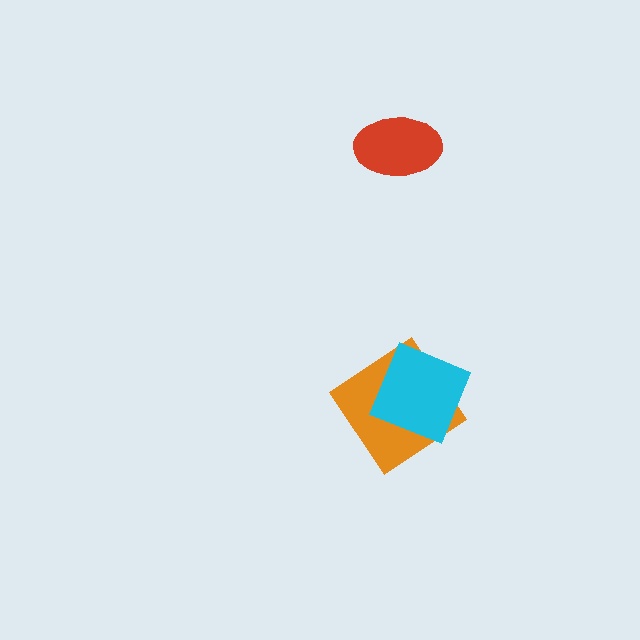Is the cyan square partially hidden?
No, no other shape covers it.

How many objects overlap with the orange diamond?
1 object overlaps with the orange diamond.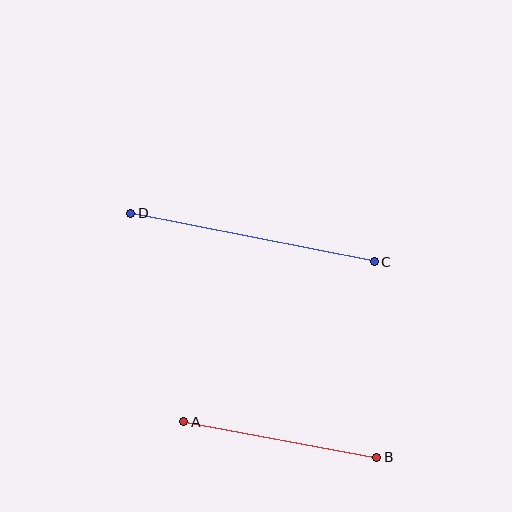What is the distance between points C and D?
The distance is approximately 248 pixels.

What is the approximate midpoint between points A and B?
The midpoint is at approximately (280, 439) pixels.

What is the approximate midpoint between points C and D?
The midpoint is at approximately (253, 238) pixels.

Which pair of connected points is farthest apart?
Points C and D are farthest apart.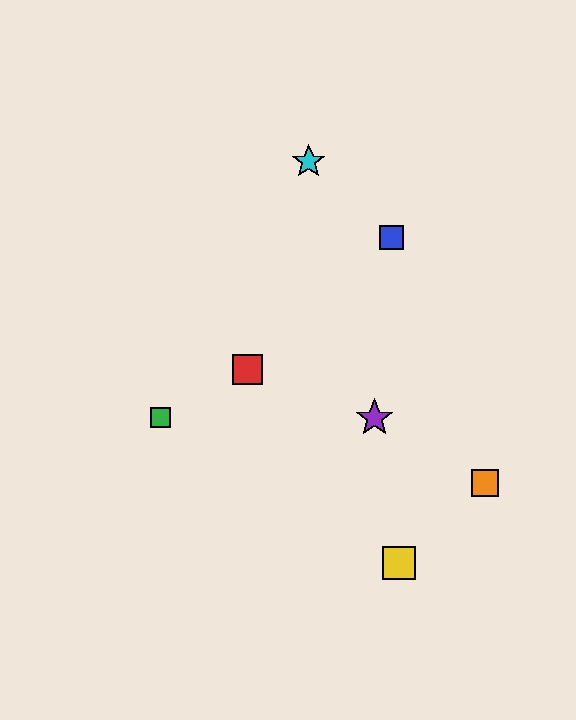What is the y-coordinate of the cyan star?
The cyan star is at y≈161.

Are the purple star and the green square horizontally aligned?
Yes, both are at y≈418.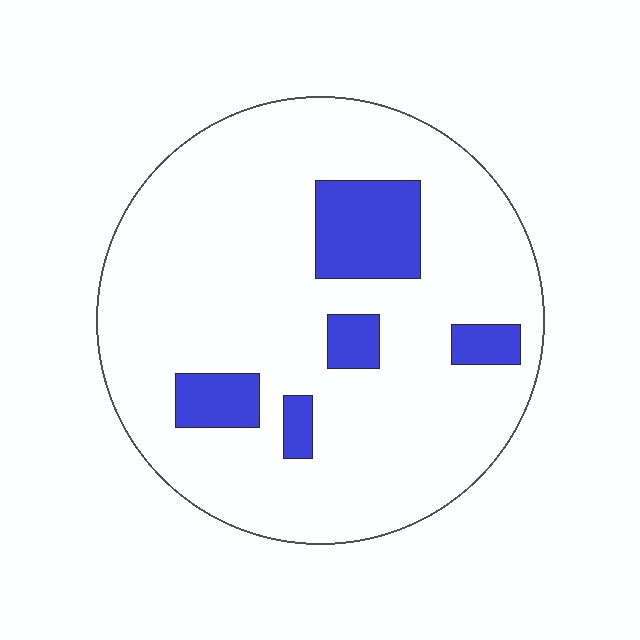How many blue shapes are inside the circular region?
5.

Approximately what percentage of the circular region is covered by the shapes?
Approximately 15%.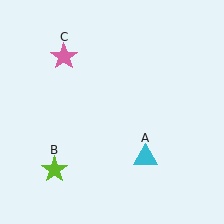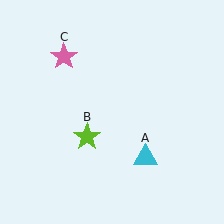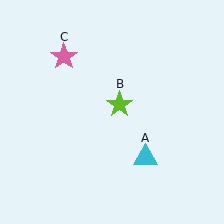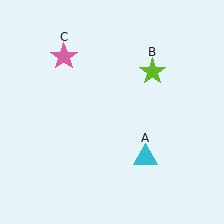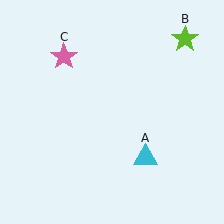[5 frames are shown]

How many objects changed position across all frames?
1 object changed position: lime star (object B).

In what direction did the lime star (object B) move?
The lime star (object B) moved up and to the right.